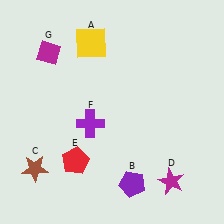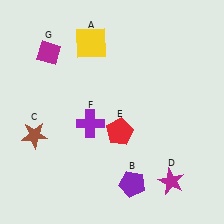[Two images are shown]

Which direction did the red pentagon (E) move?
The red pentagon (E) moved right.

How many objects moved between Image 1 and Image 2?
2 objects moved between the two images.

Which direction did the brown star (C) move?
The brown star (C) moved up.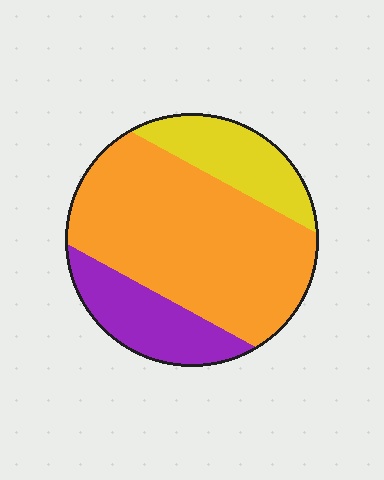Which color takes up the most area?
Orange, at roughly 60%.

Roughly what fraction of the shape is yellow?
Yellow takes up between a sixth and a third of the shape.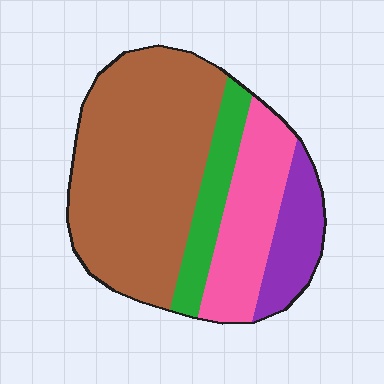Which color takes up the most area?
Brown, at roughly 55%.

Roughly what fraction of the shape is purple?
Purple covers about 15% of the shape.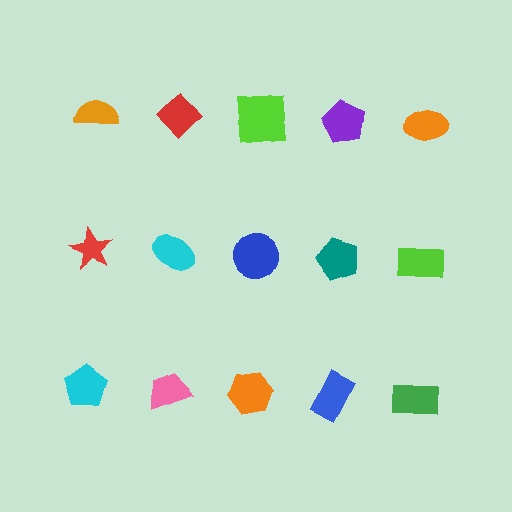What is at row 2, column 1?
A red star.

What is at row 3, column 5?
A green rectangle.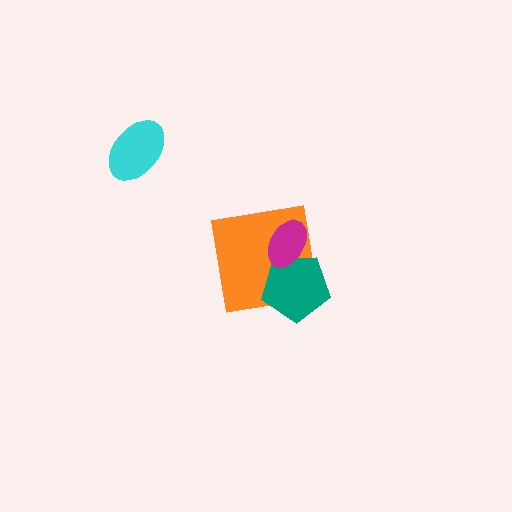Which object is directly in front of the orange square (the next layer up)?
The teal pentagon is directly in front of the orange square.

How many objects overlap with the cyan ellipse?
0 objects overlap with the cyan ellipse.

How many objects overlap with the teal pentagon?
2 objects overlap with the teal pentagon.